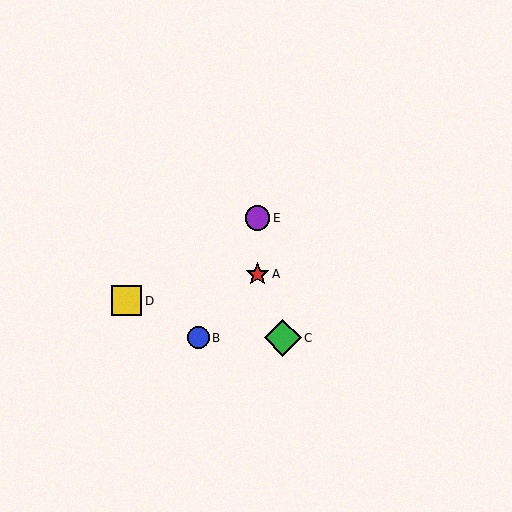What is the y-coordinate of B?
Object B is at y≈338.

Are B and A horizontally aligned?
No, B is at y≈338 and A is at y≈274.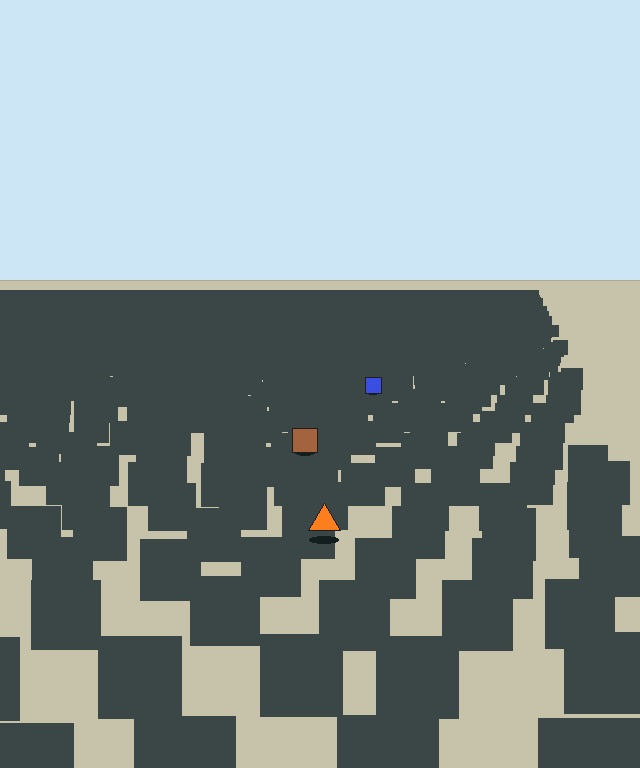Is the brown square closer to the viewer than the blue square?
Yes. The brown square is closer — you can tell from the texture gradient: the ground texture is coarser near it.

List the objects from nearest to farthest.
From nearest to farthest: the orange triangle, the brown square, the blue square.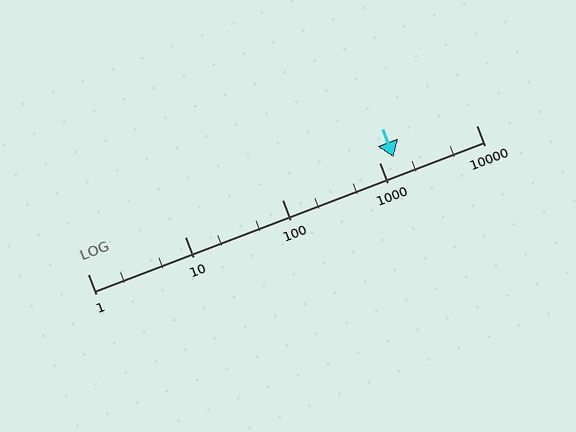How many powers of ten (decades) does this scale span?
The scale spans 4 decades, from 1 to 10000.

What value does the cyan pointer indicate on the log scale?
The pointer indicates approximately 1400.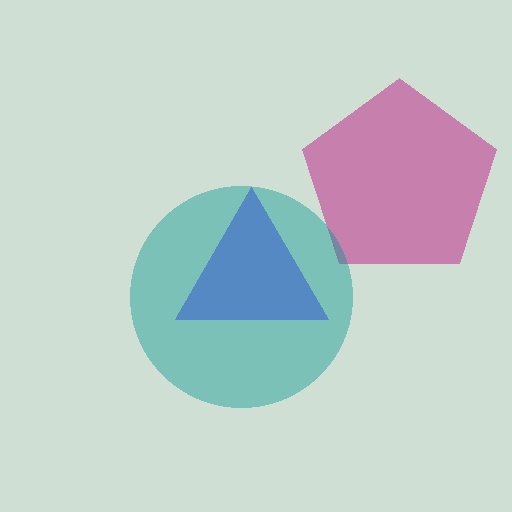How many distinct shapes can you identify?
There are 3 distinct shapes: a magenta pentagon, a teal circle, a blue triangle.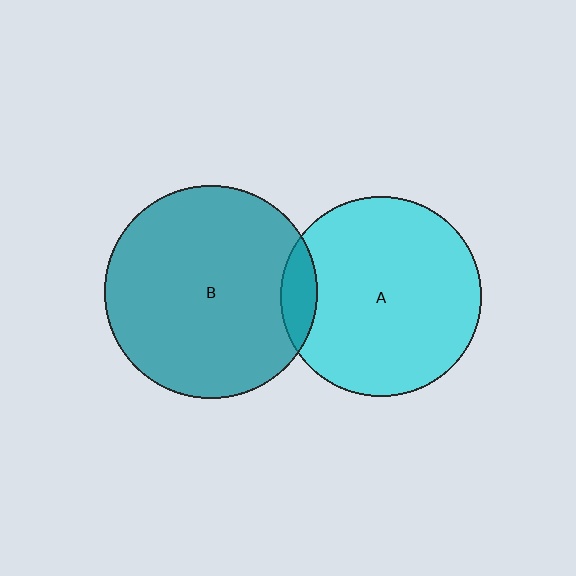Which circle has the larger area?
Circle B (teal).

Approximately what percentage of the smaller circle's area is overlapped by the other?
Approximately 10%.